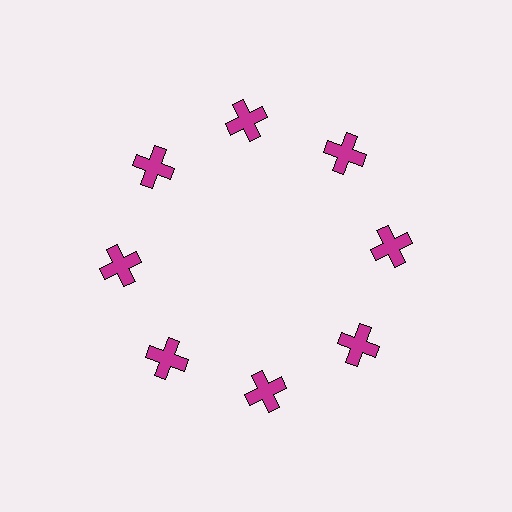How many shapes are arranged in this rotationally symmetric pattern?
There are 8 shapes, arranged in 8 groups of 1.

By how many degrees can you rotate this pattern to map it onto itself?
The pattern maps onto itself every 45 degrees of rotation.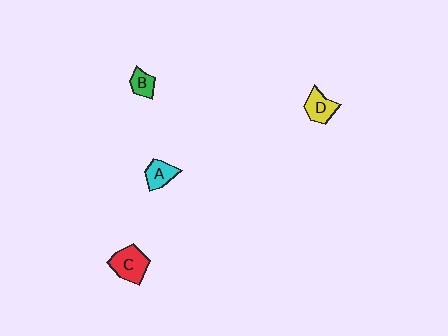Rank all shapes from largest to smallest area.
From largest to smallest: C (red), D (yellow), A (cyan), B (green).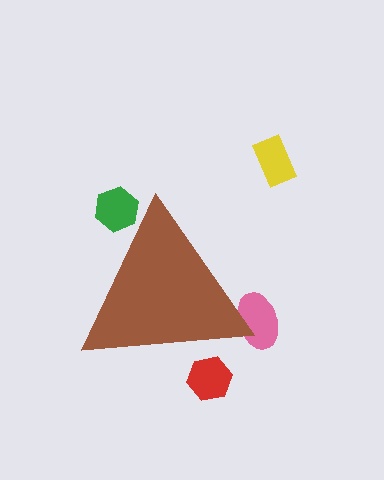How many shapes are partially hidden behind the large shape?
3 shapes are partially hidden.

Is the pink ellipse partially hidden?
Yes, the pink ellipse is partially hidden behind the brown triangle.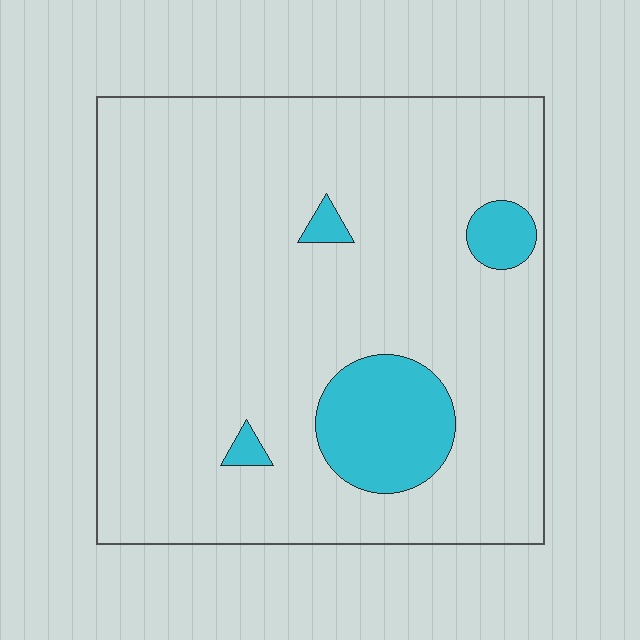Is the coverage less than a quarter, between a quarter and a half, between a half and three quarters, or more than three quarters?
Less than a quarter.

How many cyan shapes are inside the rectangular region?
4.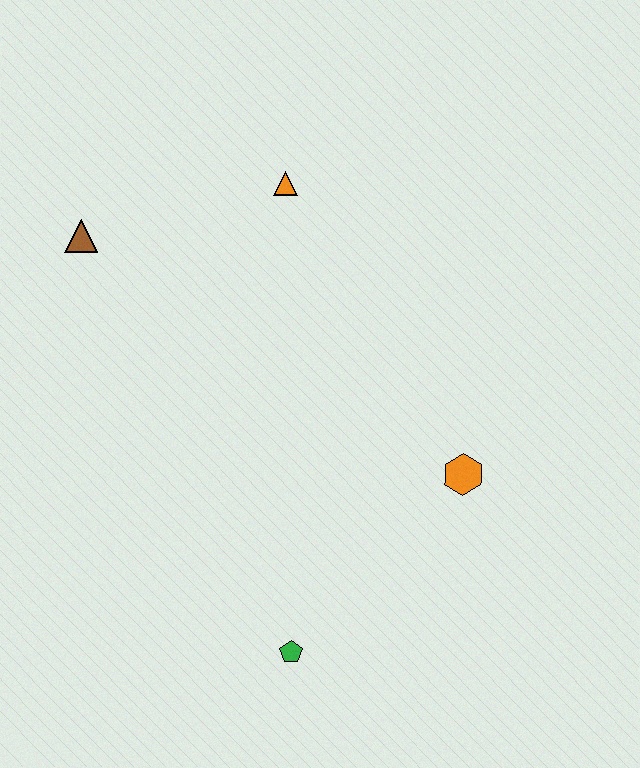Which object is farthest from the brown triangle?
The green pentagon is farthest from the brown triangle.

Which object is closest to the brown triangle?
The orange triangle is closest to the brown triangle.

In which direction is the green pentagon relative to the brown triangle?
The green pentagon is below the brown triangle.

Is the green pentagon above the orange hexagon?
No